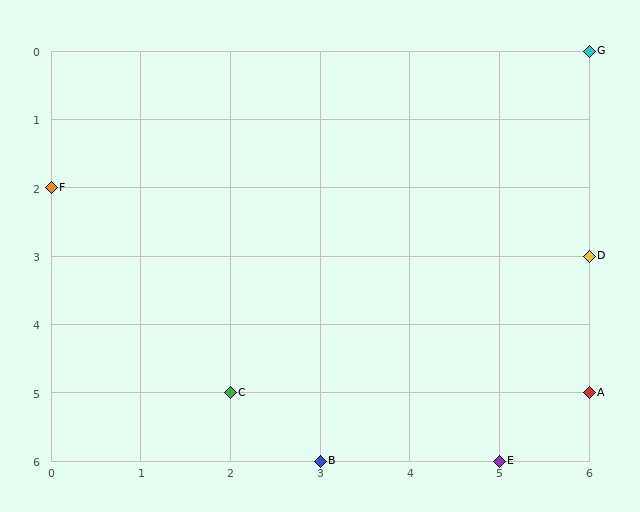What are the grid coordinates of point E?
Point E is at grid coordinates (5, 6).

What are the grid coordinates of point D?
Point D is at grid coordinates (6, 3).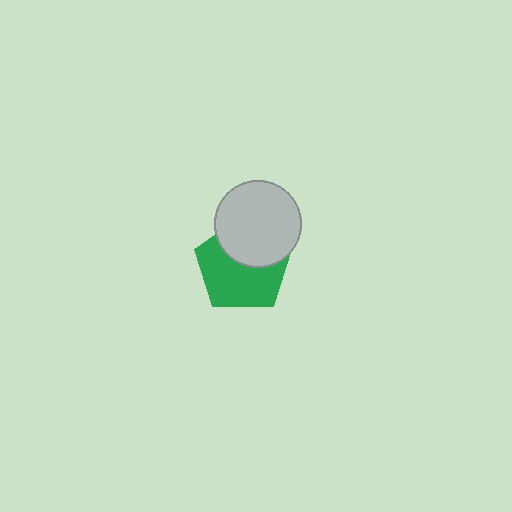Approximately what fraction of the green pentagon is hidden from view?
Roughly 38% of the green pentagon is hidden behind the light gray circle.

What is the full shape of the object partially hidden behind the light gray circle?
The partially hidden object is a green pentagon.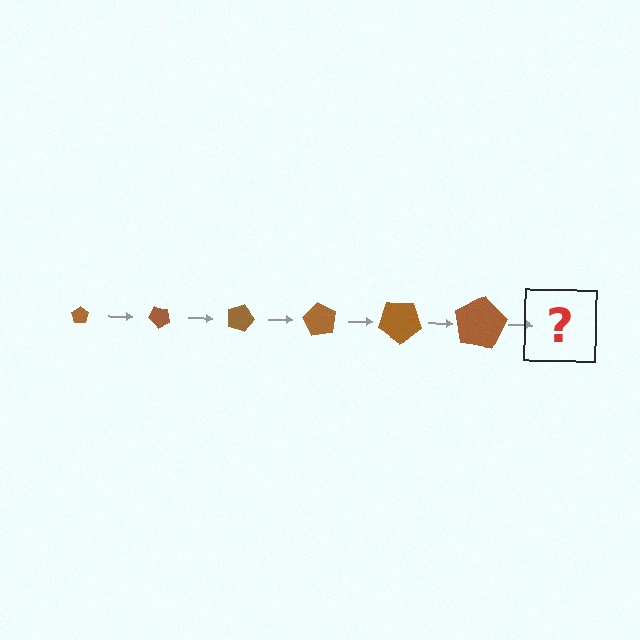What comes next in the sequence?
The next element should be a pentagon, larger than the previous one and rotated 270 degrees from the start.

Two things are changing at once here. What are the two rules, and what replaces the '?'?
The two rules are that the pentagon grows larger each step and it rotates 45 degrees each step. The '?' should be a pentagon, larger than the previous one and rotated 270 degrees from the start.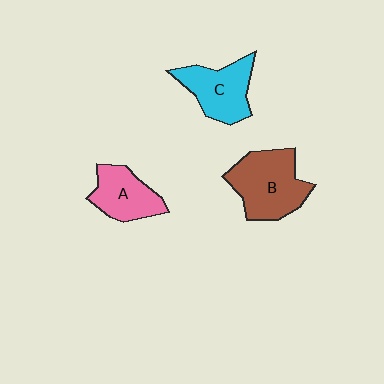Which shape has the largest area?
Shape B (brown).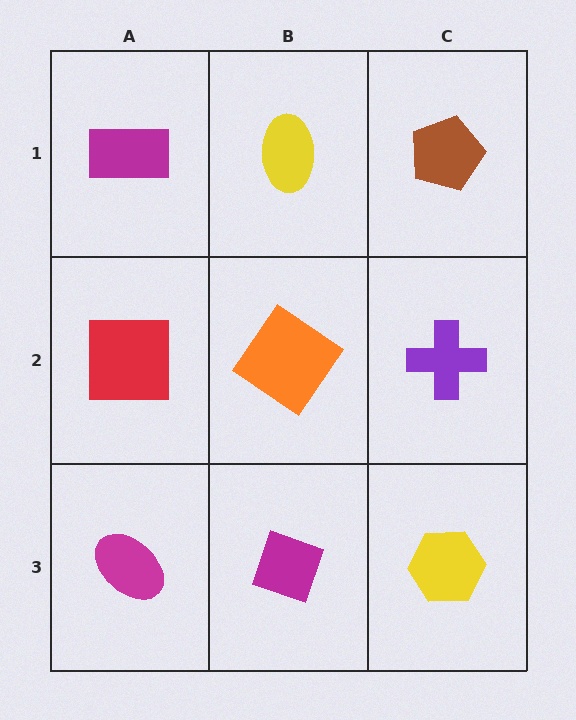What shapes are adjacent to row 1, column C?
A purple cross (row 2, column C), a yellow ellipse (row 1, column B).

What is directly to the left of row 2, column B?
A red square.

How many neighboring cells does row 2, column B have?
4.